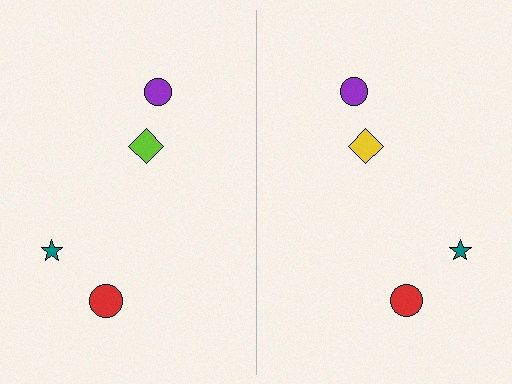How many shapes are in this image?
There are 8 shapes in this image.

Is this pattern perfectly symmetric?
No, the pattern is not perfectly symmetric. The yellow diamond on the right side breaks the symmetry — its mirror counterpart is lime.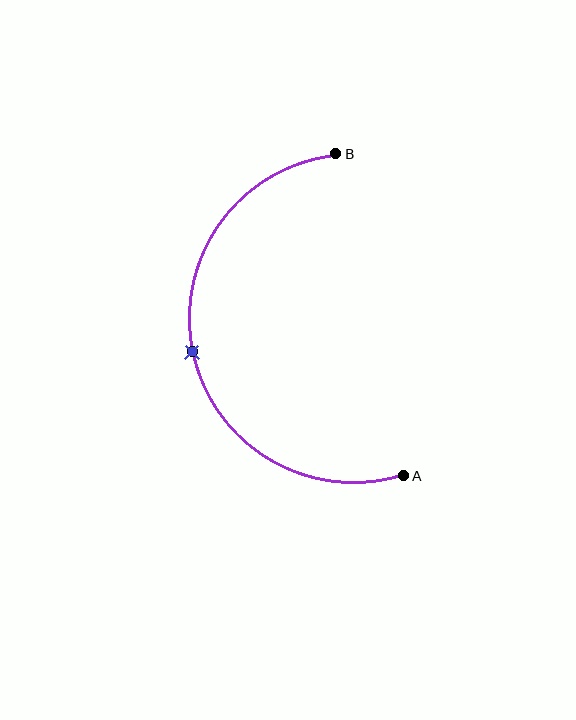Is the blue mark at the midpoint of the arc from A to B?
Yes. The blue mark lies on the arc at equal arc-length from both A and B — it is the arc midpoint.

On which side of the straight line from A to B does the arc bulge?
The arc bulges to the left of the straight line connecting A and B.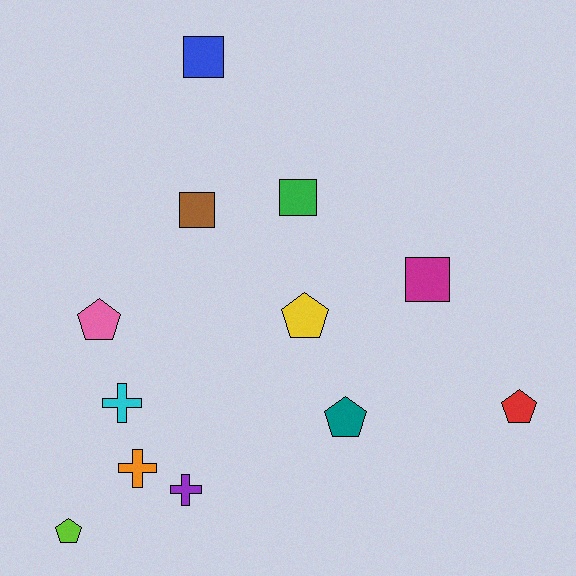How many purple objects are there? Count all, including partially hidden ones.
There is 1 purple object.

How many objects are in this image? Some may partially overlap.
There are 12 objects.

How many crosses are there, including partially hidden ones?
There are 3 crosses.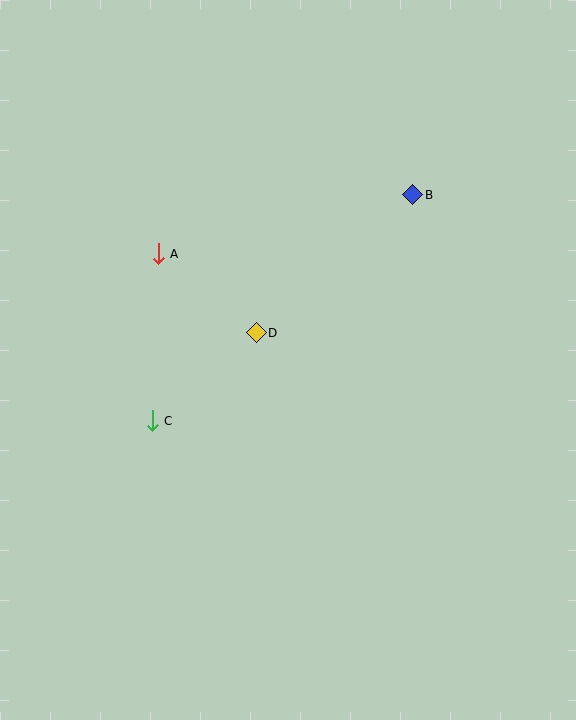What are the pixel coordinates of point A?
Point A is at (158, 254).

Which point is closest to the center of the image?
Point D at (256, 333) is closest to the center.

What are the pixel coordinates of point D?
Point D is at (256, 333).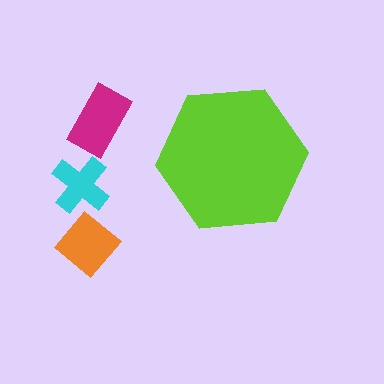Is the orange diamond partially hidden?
No, the orange diamond is fully visible.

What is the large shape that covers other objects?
A lime hexagon.